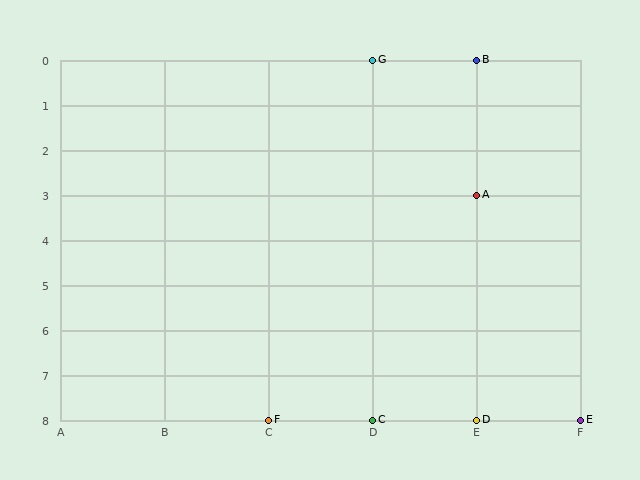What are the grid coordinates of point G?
Point G is at grid coordinates (D, 0).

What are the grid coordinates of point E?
Point E is at grid coordinates (F, 8).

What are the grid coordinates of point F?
Point F is at grid coordinates (C, 8).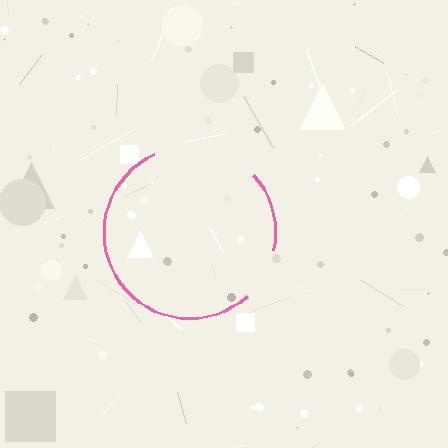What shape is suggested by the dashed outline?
The dashed outline suggests a circle.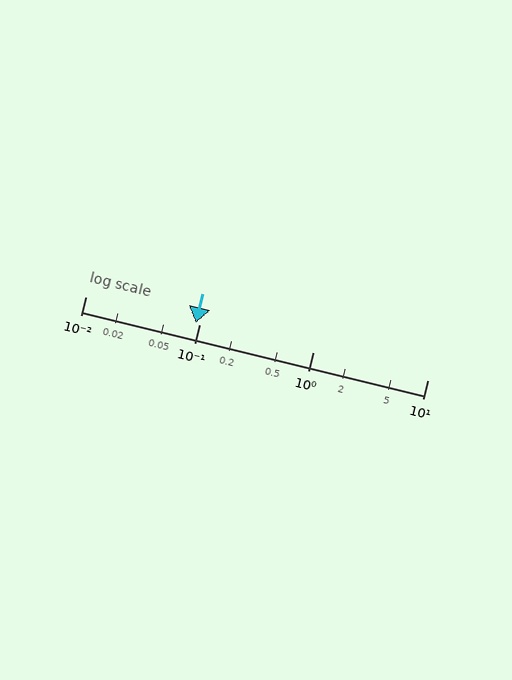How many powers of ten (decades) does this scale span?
The scale spans 3 decades, from 0.01 to 10.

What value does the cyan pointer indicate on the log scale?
The pointer indicates approximately 0.092.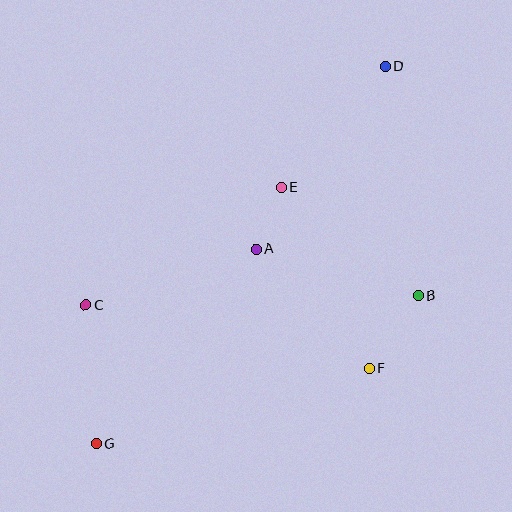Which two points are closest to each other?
Points A and E are closest to each other.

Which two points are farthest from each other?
Points D and G are farthest from each other.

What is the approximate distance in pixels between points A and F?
The distance between A and F is approximately 164 pixels.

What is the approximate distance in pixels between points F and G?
The distance between F and G is approximately 284 pixels.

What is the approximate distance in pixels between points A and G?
The distance between A and G is approximately 252 pixels.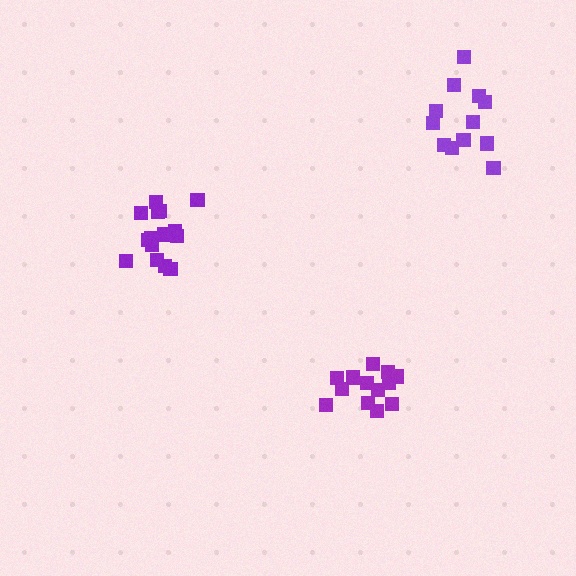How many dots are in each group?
Group 1: 12 dots, Group 2: 15 dots, Group 3: 13 dots (40 total).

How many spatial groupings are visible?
There are 3 spatial groupings.